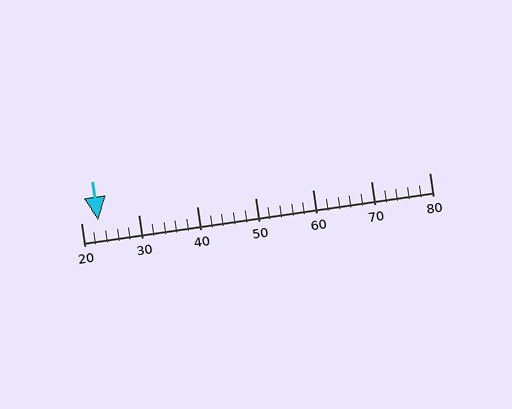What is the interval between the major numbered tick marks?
The major tick marks are spaced 10 units apart.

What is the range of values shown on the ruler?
The ruler shows values from 20 to 80.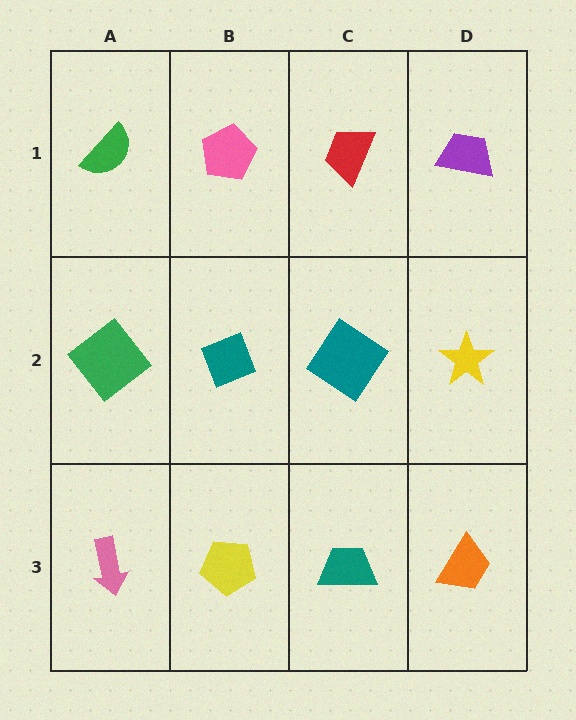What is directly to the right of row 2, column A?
A teal diamond.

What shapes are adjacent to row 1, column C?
A teal diamond (row 2, column C), a pink pentagon (row 1, column B), a purple trapezoid (row 1, column D).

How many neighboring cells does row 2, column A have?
3.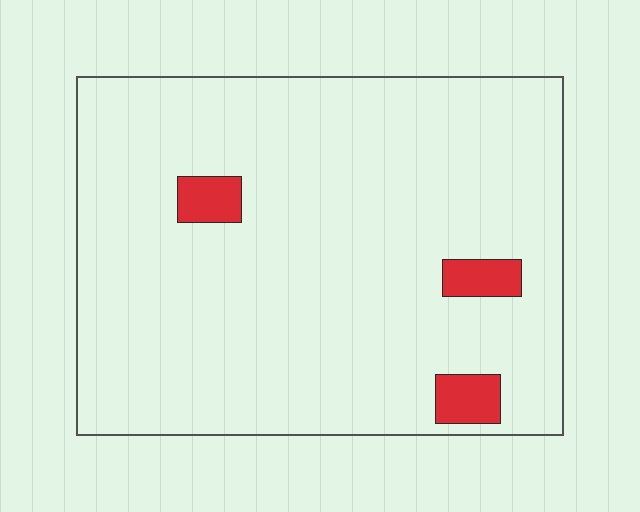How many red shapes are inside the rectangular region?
3.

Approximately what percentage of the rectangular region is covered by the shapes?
Approximately 5%.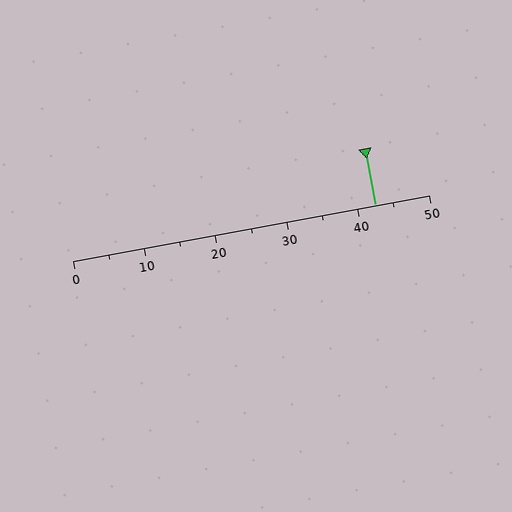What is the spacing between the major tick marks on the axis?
The major ticks are spaced 10 apart.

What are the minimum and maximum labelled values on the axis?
The axis runs from 0 to 50.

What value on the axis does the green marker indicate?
The marker indicates approximately 42.5.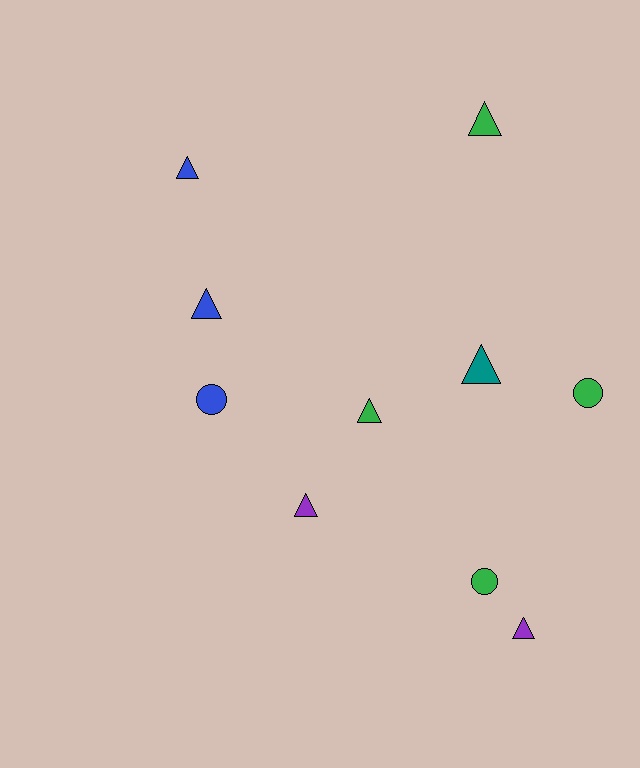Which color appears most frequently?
Green, with 4 objects.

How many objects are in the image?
There are 10 objects.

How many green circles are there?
There are 2 green circles.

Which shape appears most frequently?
Triangle, with 7 objects.